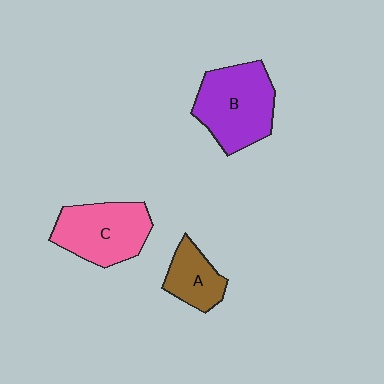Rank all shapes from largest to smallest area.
From largest to smallest: B (purple), C (pink), A (brown).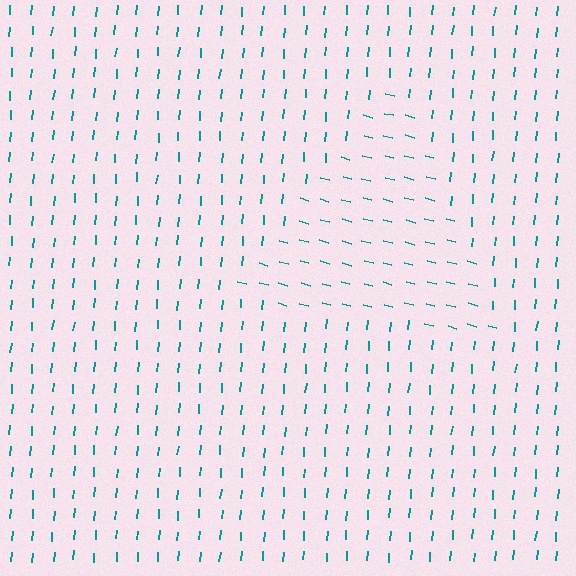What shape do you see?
I see a triangle.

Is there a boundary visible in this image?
Yes, there is a texture boundary formed by a change in line orientation.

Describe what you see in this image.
The image is filled with small teal line segments. A triangle region in the image has lines oriented differently from the surrounding lines, creating a visible texture boundary.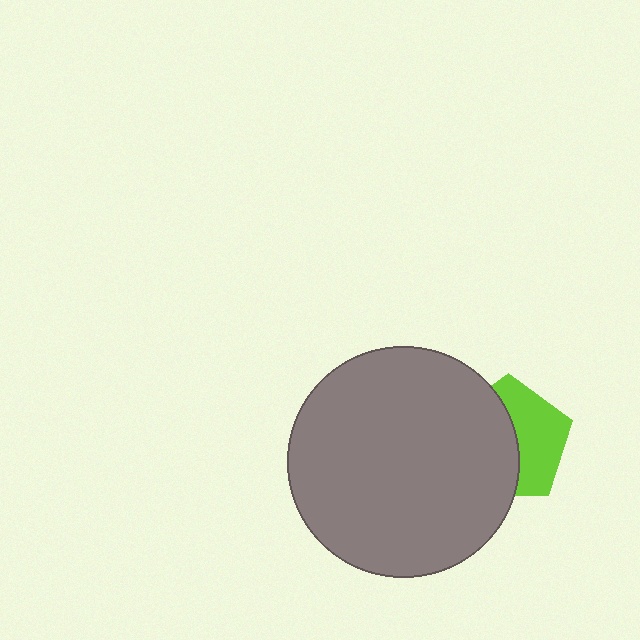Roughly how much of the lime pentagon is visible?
About half of it is visible (roughly 46%).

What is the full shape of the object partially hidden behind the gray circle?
The partially hidden object is a lime pentagon.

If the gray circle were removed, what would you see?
You would see the complete lime pentagon.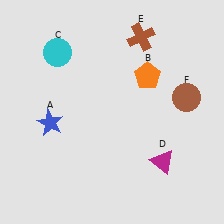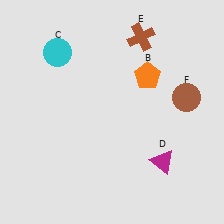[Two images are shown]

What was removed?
The blue star (A) was removed in Image 2.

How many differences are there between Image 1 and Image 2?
There is 1 difference between the two images.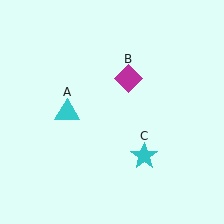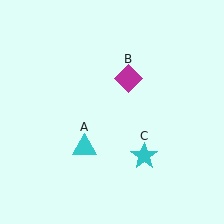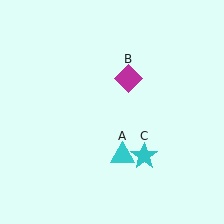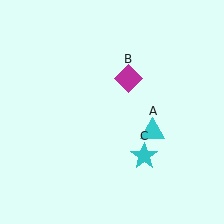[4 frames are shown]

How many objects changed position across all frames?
1 object changed position: cyan triangle (object A).